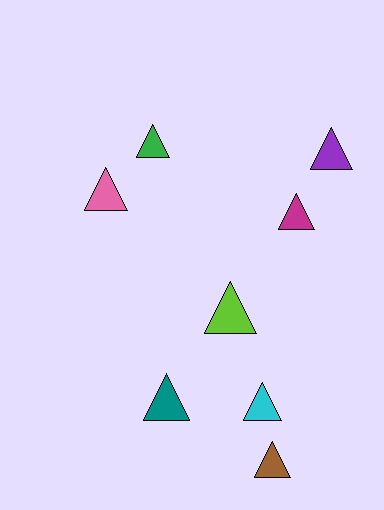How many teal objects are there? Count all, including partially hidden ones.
There is 1 teal object.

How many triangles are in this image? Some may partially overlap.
There are 8 triangles.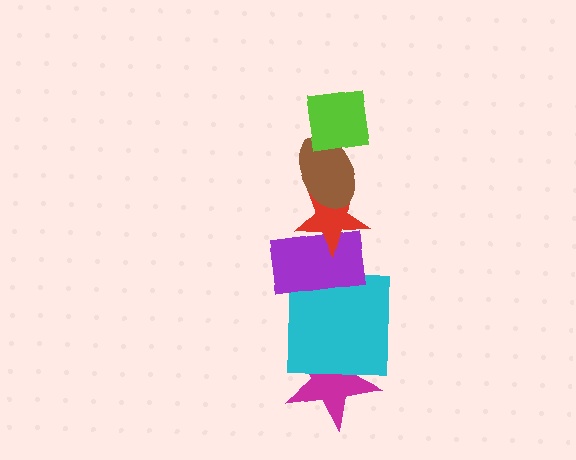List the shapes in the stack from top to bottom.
From top to bottom: the lime square, the brown ellipse, the red star, the purple rectangle, the cyan square, the magenta star.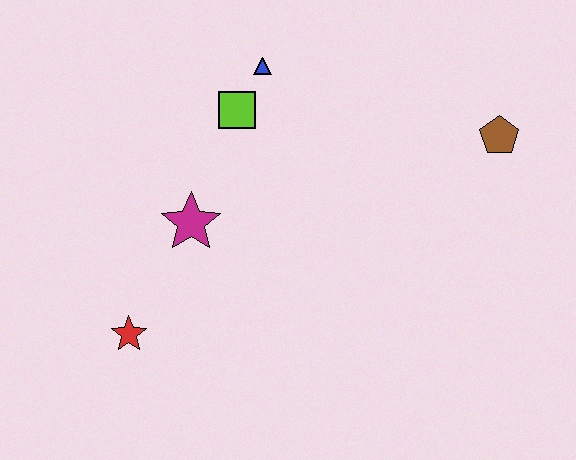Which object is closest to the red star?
The magenta star is closest to the red star.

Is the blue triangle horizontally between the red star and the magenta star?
No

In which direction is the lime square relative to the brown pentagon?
The lime square is to the left of the brown pentagon.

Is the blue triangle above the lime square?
Yes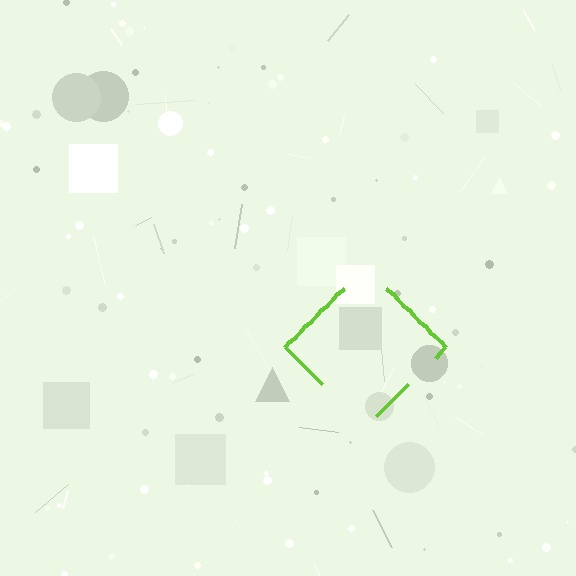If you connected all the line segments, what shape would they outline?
They would outline a diamond.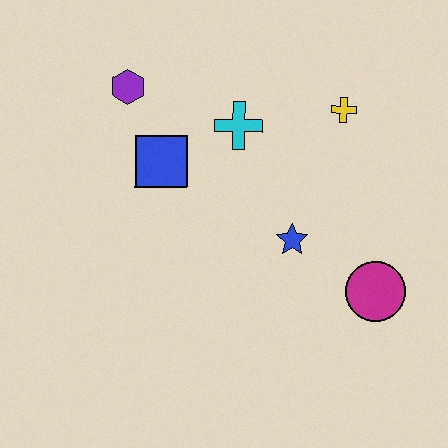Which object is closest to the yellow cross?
The cyan cross is closest to the yellow cross.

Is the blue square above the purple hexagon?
No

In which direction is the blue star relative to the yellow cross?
The blue star is below the yellow cross.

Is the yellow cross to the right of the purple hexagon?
Yes